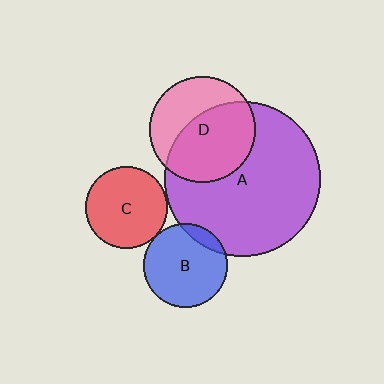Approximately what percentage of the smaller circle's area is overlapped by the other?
Approximately 10%.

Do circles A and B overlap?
Yes.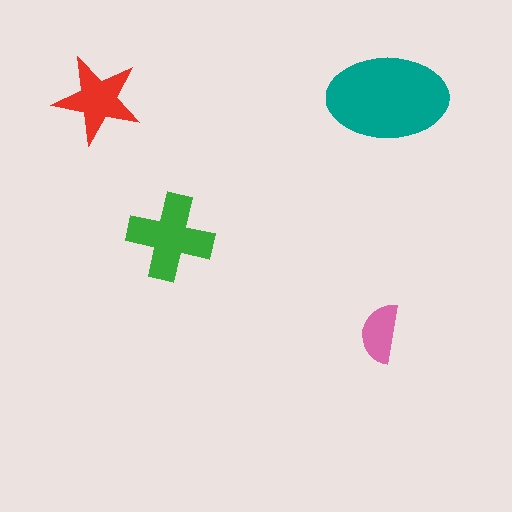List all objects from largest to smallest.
The teal ellipse, the green cross, the red star, the pink semicircle.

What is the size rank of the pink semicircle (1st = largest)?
4th.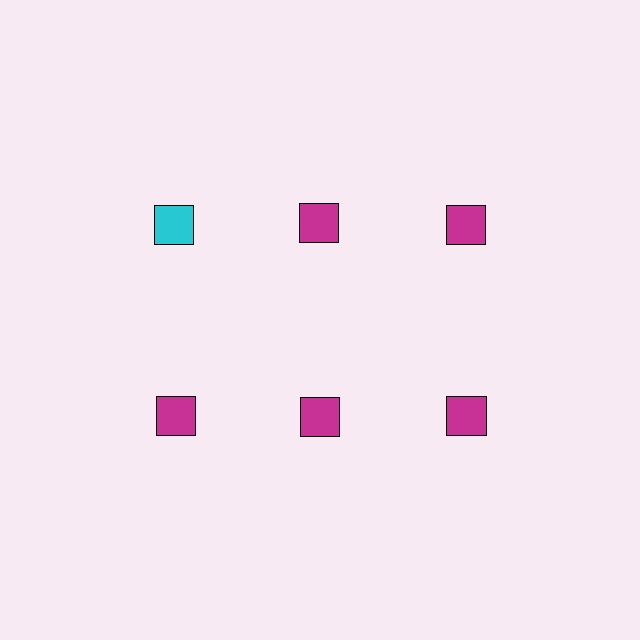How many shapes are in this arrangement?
There are 6 shapes arranged in a grid pattern.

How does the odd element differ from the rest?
It has a different color: cyan instead of magenta.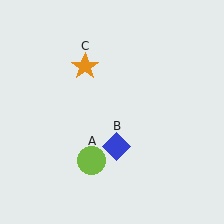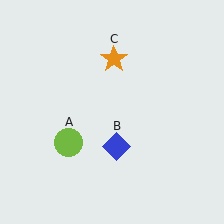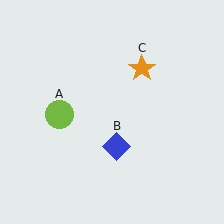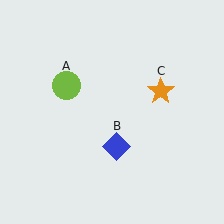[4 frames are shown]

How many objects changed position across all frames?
2 objects changed position: lime circle (object A), orange star (object C).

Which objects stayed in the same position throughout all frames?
Blue diamond (object B) remained stationary.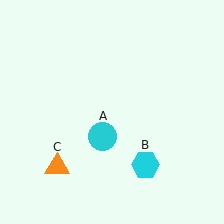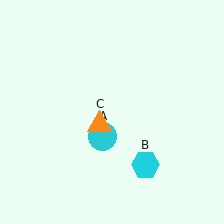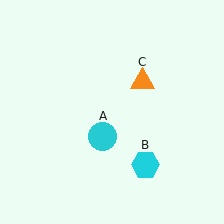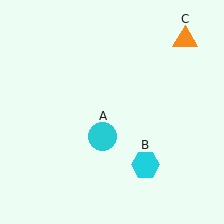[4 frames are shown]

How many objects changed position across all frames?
1 object changed position: orange triangle (object C).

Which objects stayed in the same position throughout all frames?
Cyan circle (object A) and cyan hexagon (object B) remained stationary.